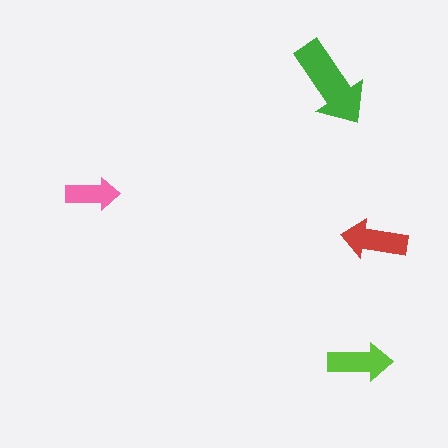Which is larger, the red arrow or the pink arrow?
The red one.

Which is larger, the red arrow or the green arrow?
The green one.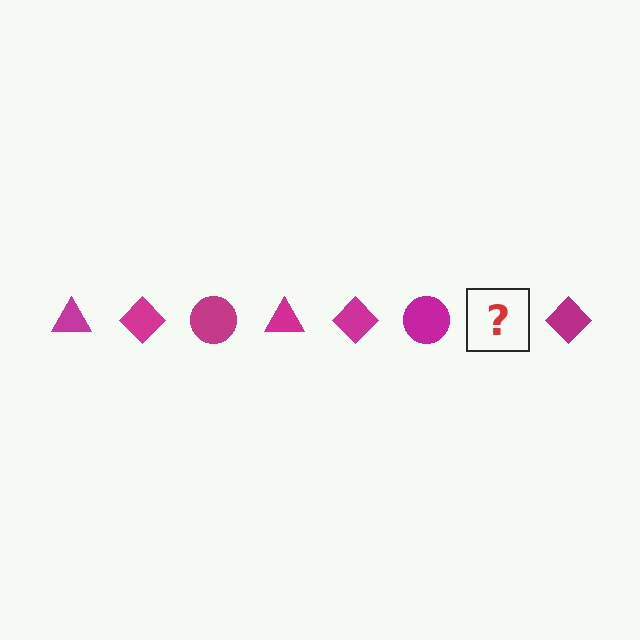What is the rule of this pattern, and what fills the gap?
The rule is that the pattern cycles through triangle, diamond, circle shapes in magenta. The gap should be filled with a magenta triangle.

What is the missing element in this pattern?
The missing element is a magenta triangle.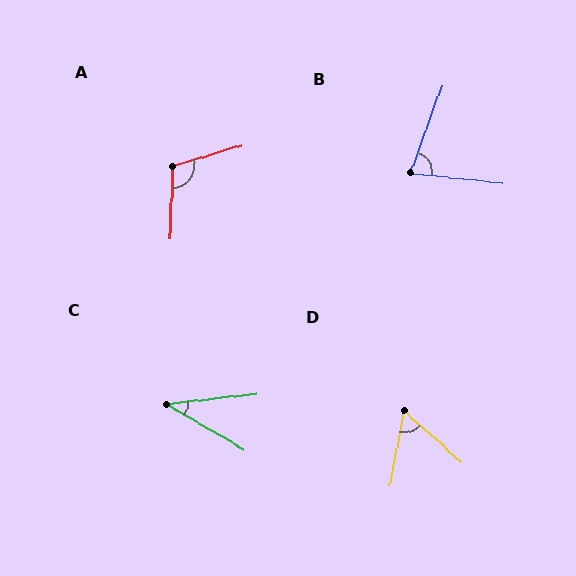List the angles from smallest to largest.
C (36°), D (59°), B (76°), A (108°).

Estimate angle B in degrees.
Approximately 76 degrees.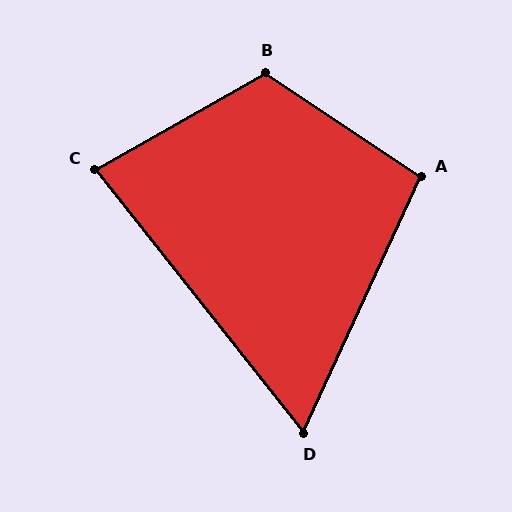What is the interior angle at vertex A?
Approximately 99 degrees (obtuse).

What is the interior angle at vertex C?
Approximately 81 degrees (acute).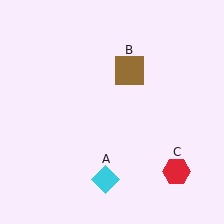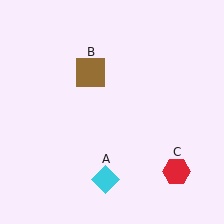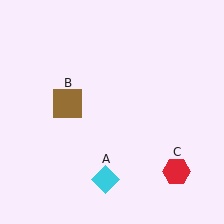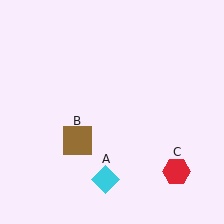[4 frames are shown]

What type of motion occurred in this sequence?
The brown square (object B) rotated counterclockwise around the center of the scene.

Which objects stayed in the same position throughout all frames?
Cyan diamond (object A) and red hexagon (object C) remained stationary.